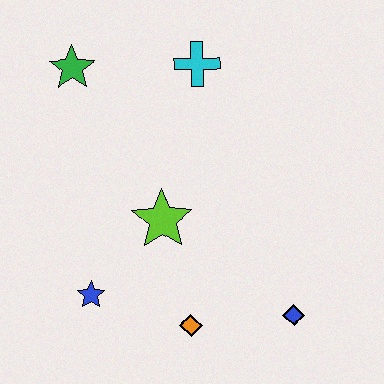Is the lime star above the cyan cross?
No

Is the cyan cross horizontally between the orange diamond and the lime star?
No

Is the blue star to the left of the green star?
No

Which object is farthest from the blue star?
The cyan cross is farthest from the blue star.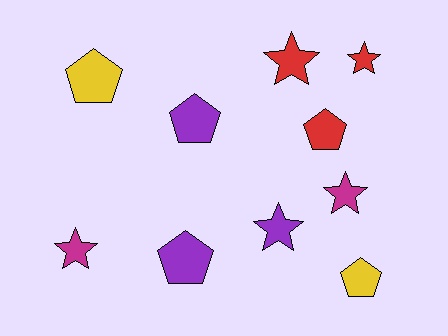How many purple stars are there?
There is 1 purple star.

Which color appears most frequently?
Purple, with 3 objects.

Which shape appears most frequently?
Pentagon, with 5 objects.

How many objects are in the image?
There are 10 objects.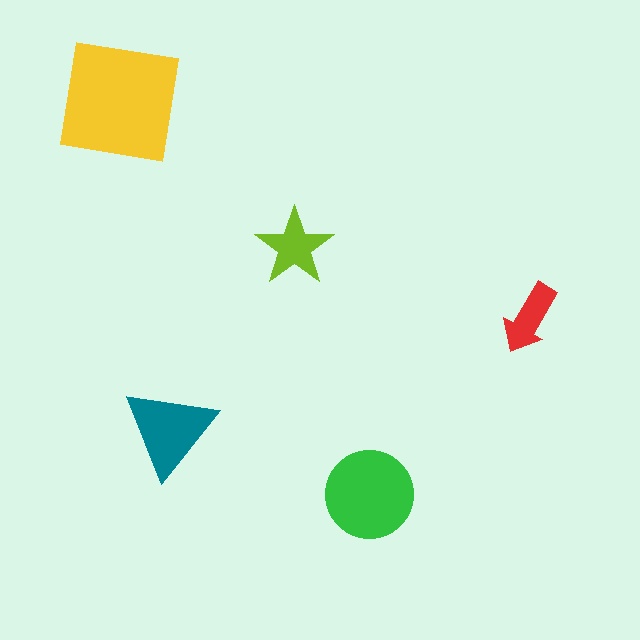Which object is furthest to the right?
The red arrow is rightmost.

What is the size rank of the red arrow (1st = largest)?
5th.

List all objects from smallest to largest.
The red arrow, the lime star, the teal triangle, the green circle, the yellow square.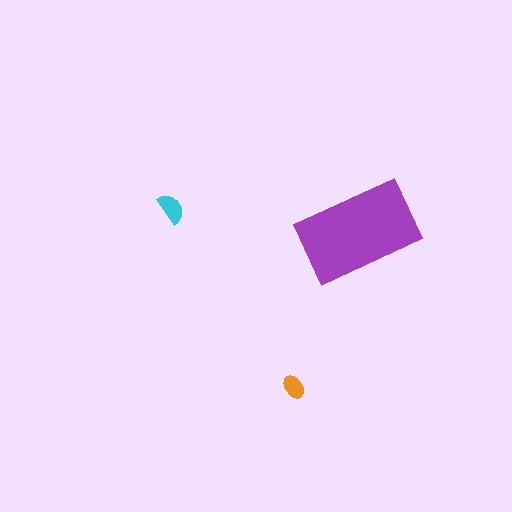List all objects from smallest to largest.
The orange ellipse, the cyan semicircle, the purple rectangle.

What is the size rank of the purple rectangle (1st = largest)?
1st.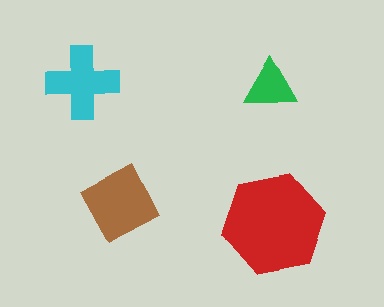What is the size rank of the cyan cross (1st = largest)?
3rd.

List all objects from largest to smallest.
The red hexagon, the brown diamond, the cyan cross, the green triangle.